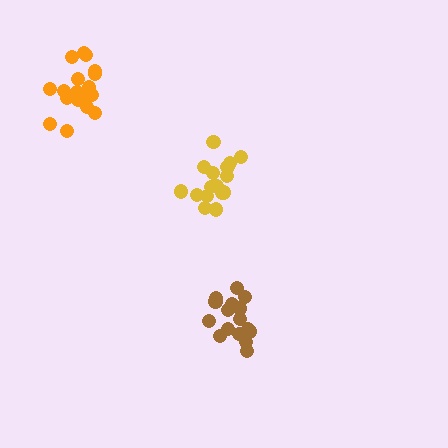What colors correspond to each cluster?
The clusters are colored: yellow, brown, orange.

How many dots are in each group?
Group 1: 17 dots, Group 2: 16 dots, Group 3: 19 dots (52 total).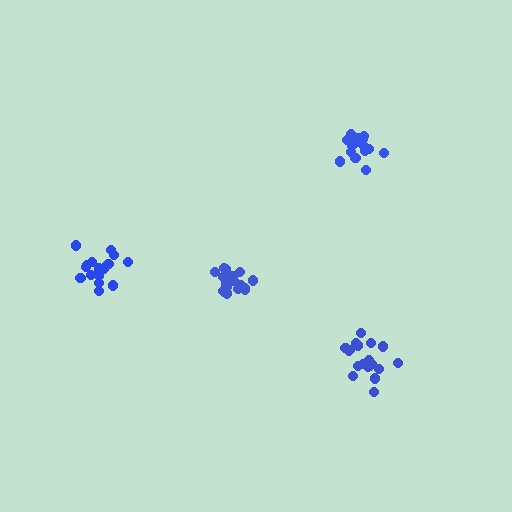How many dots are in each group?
Group 1: 19 dots, Group 2: 17 dots, Group 3: 18 dots, Group 4: 20 dots (74 total).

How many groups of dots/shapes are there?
There are 4 groups.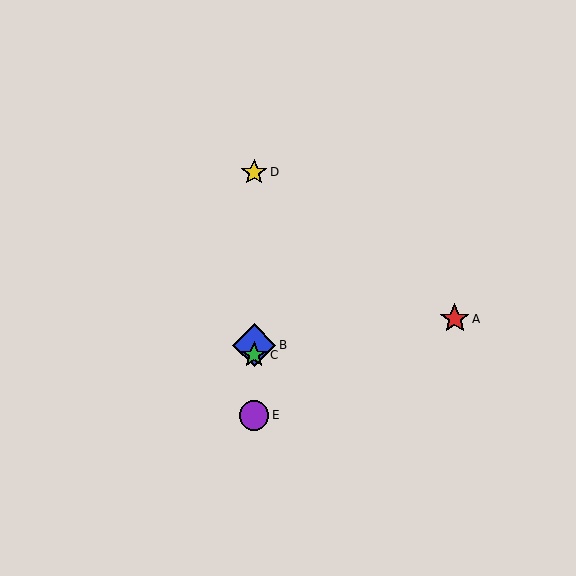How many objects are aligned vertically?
4 objects (B, C, D, E) are aligned vertically.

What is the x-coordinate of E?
Object E is at x≈254.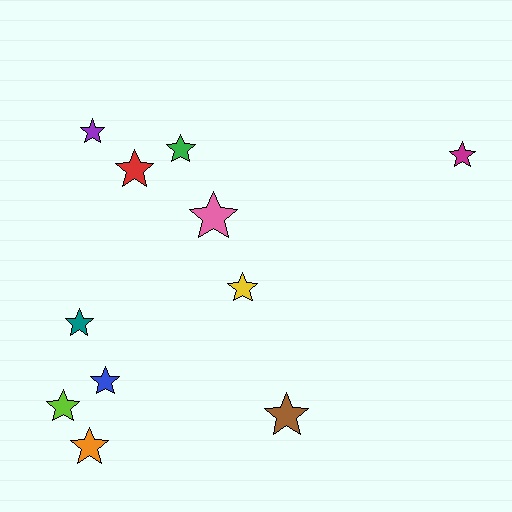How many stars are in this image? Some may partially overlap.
There are 11 stars.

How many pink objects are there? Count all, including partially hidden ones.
There is 1 pink object.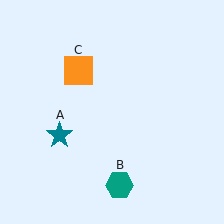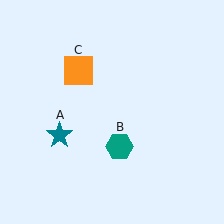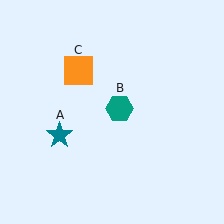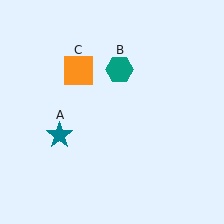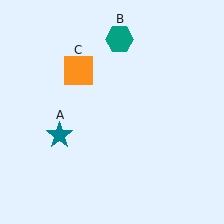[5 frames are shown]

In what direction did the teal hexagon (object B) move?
The teal hexagon (object B) moved up.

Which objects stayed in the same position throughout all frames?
Teal star (object A) and orange square (object C) remained stationary.